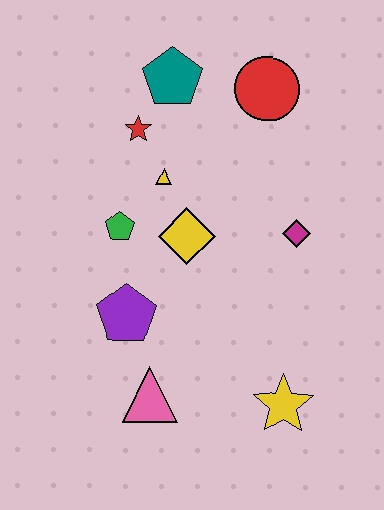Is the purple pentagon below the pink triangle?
No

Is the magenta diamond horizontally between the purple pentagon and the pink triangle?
No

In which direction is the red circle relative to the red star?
The red circle is to the right of the red star.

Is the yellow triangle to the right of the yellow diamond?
No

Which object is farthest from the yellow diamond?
The yellow star is farthest from the yellow diamond.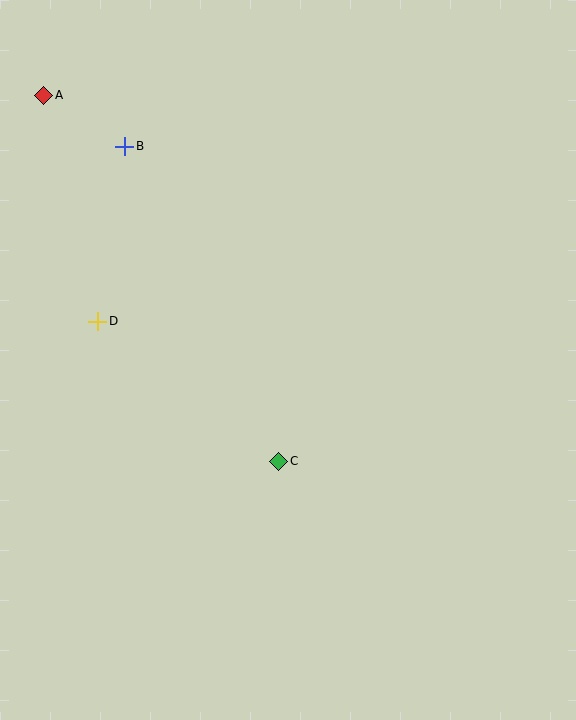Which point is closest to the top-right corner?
Point B is closest to the top-right corner.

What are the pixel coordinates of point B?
Point B is at (125, 146).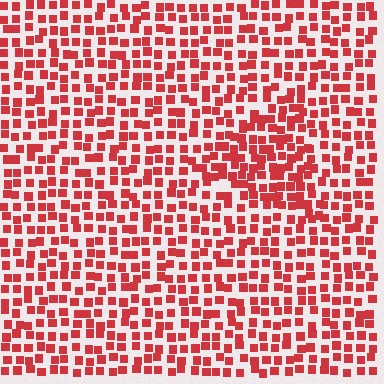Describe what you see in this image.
The image contains small red elements arranged at two different densities. A triangle-shaped region is visible where the elements are more densely packed than the surrounding area.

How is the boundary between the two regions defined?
The boundary is defined by a change in element density (approximately 1.5x ratio). All elements are the same color, size, and shape.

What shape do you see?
I see a triangle.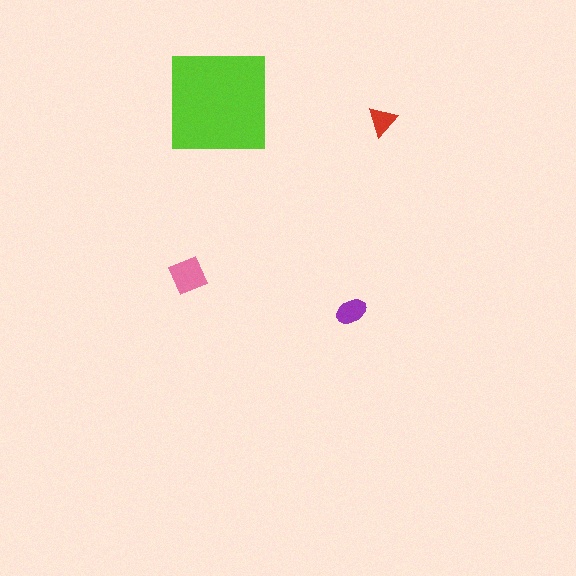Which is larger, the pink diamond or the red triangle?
The pink diamond.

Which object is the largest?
The lime square.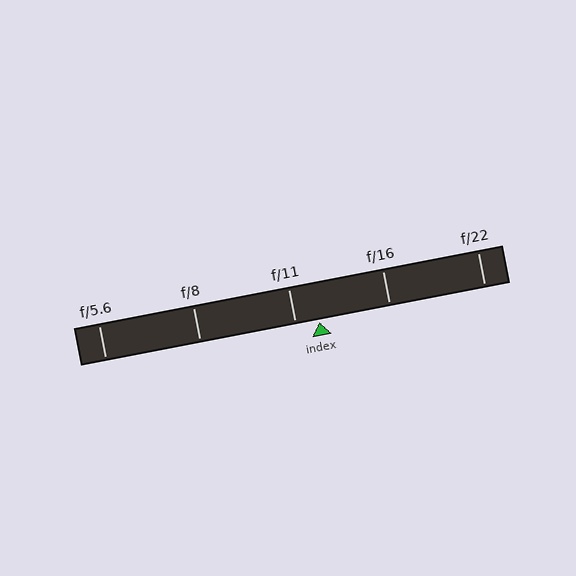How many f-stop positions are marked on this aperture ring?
There are 5 f-stop positions marked.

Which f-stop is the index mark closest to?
The index mark is closest to f/11.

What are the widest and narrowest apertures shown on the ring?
The widest aperture shown is f/5.6 and the narrowest is f/22.